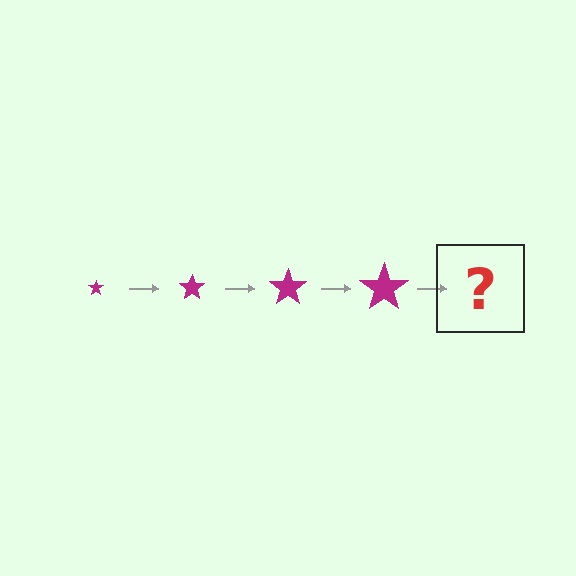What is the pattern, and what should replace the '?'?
The pattern is that the star gets progressively larger each step. The '?' should be a magenta star, larger than the previous one.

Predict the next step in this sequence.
The next step is a magenta star, larger than the previous one.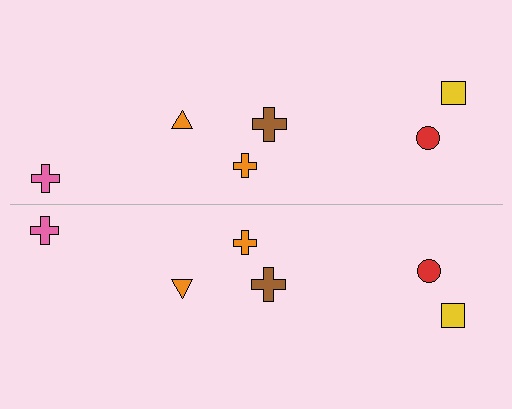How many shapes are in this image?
There are 12 shapes in this image.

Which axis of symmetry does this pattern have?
The pattern has a horizontal axis of symmetry running through the center of the image.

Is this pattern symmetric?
Yes, this pattern has bilateral (reflection) symmetry.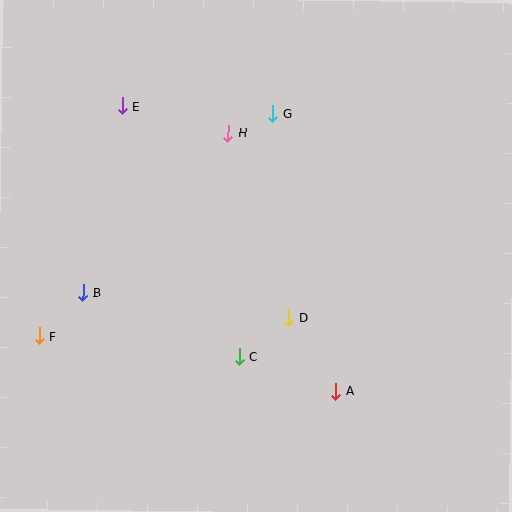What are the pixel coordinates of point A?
Point A is at (336, 391).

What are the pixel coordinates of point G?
Point G is at (272, 114).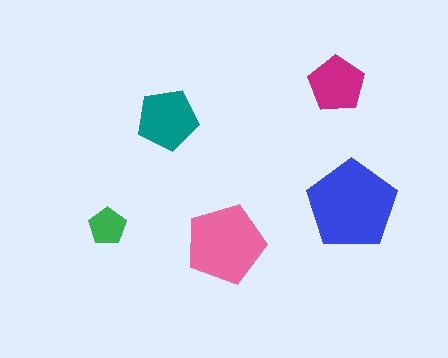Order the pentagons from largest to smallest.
the blue one, the pink one, the teal one, the magenta one, the green one.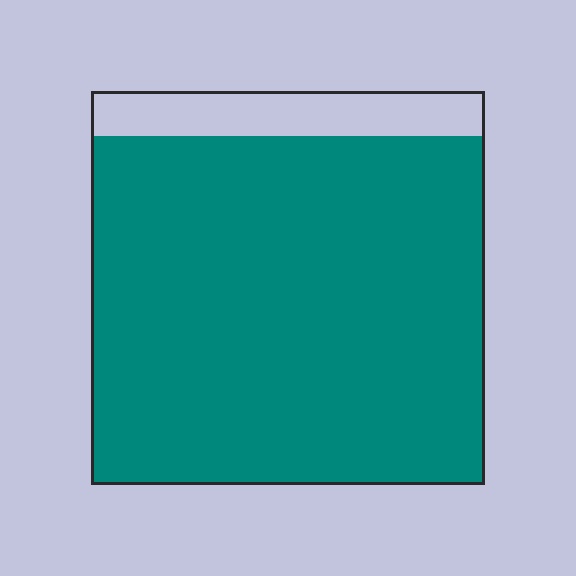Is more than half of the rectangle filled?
Yes.